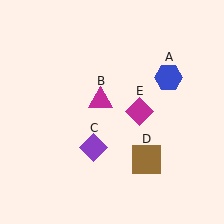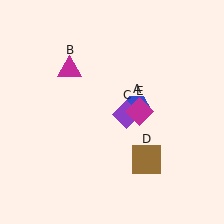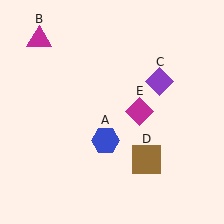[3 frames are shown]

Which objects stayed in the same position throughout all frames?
Brown square (object D) and magenta diamond (object E) remained stationary.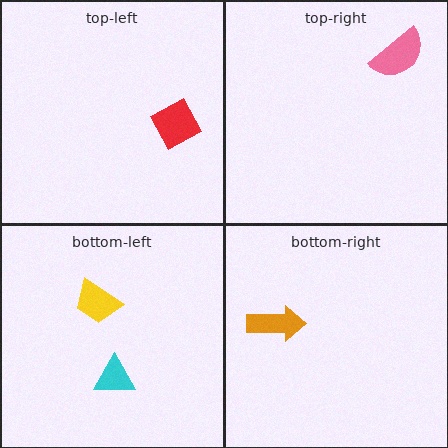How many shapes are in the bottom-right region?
1.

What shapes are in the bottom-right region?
The orange arrow.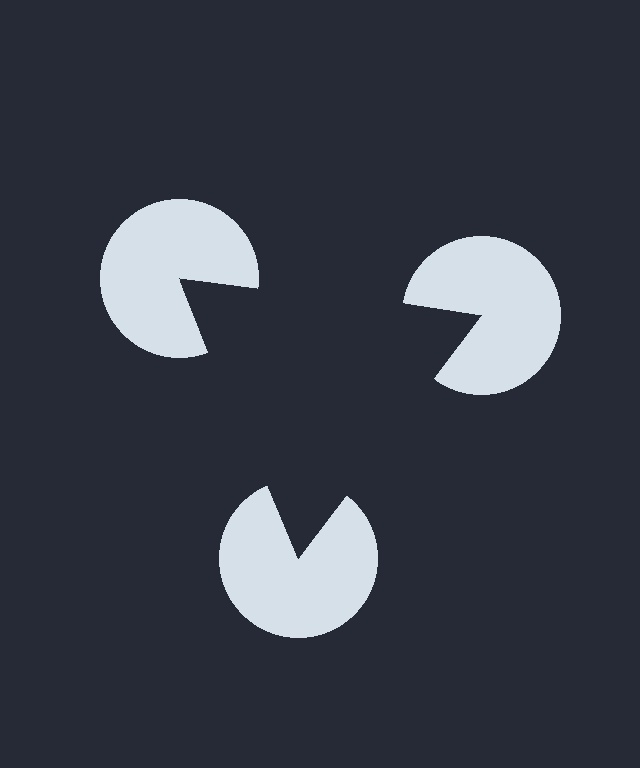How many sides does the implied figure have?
3 sides.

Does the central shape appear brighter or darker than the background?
It typically appears slightly darker than the background, even though no actual brightness change is drawn.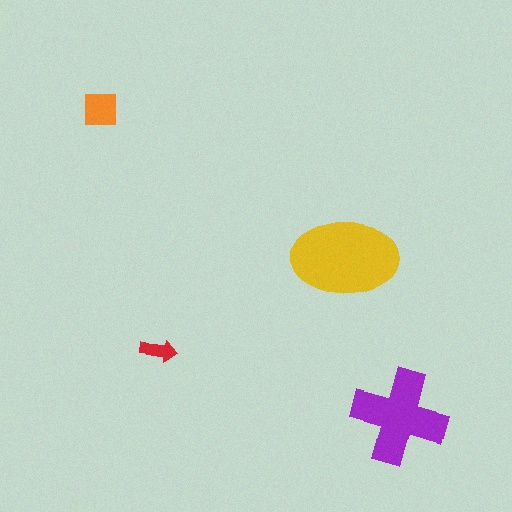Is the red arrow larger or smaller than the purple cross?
Smaller.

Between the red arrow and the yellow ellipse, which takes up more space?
The yellow ellipse.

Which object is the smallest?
The red arrow.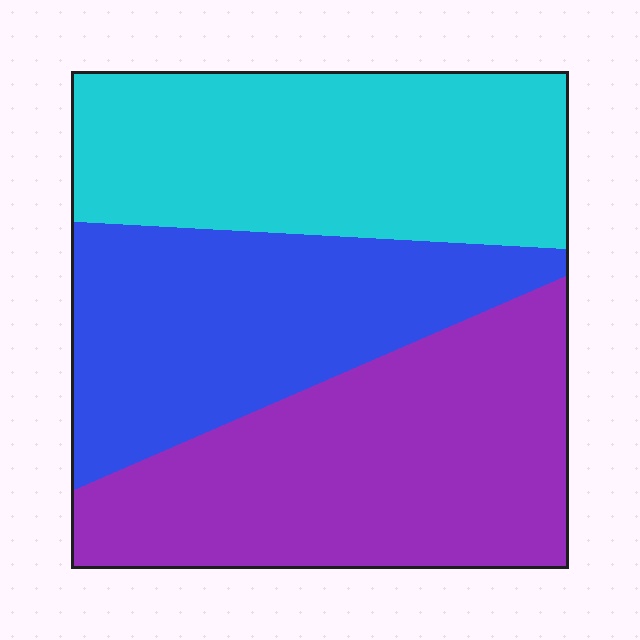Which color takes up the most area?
Purple, at roughly 35%.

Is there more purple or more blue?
Purple.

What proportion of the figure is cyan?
Cyan covers around 35% of the figure.